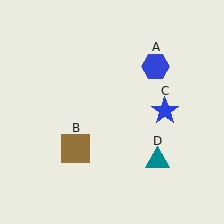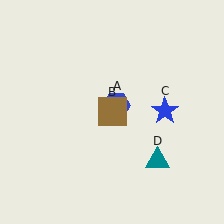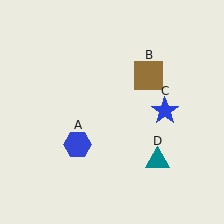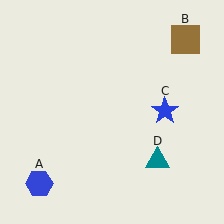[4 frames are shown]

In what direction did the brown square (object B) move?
The brown square (object B) moved up and to the right.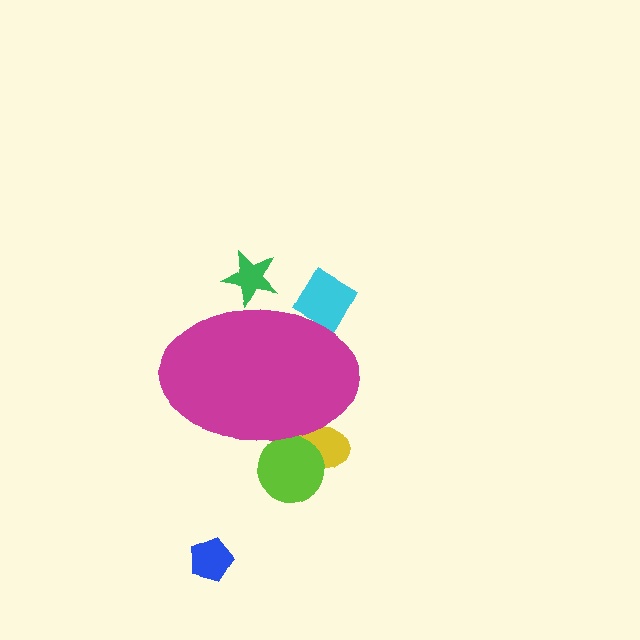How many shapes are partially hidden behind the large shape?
4 shapes are partially hidden.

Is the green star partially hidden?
Yes, the green star is partially hidden behind the magenta ellipse.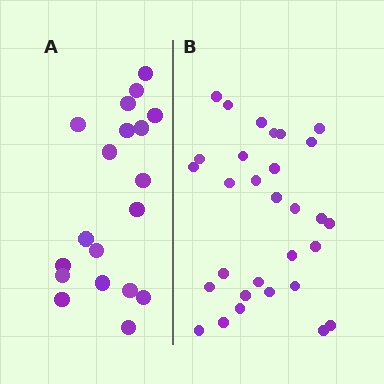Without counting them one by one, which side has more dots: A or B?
Region B (the right region) has more dots.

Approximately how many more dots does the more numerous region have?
Region B has roughly 12 or so more dots than region A.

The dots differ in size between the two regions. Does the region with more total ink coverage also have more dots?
No. Region A has more total ink coverage because its dots are larger, but region B actually contains more individual dots. Total area can be misleading — the number of items is what matters here.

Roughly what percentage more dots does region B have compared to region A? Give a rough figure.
About 60% more.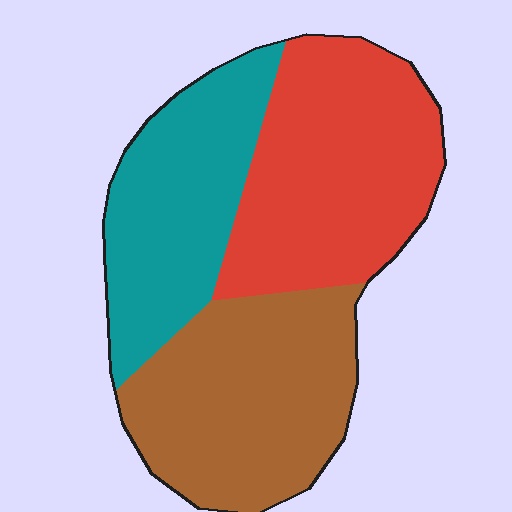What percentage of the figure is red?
Red takes up about three eighths (3/8) of the figure.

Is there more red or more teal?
Red.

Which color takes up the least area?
Teal, at roughly 30%.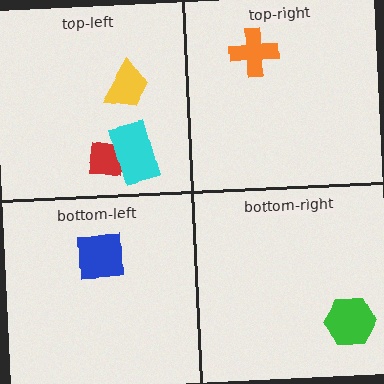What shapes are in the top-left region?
The red square, the cyan rectangle, the yellow trapezoid.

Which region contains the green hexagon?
The bottom-right region.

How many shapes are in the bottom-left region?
1.